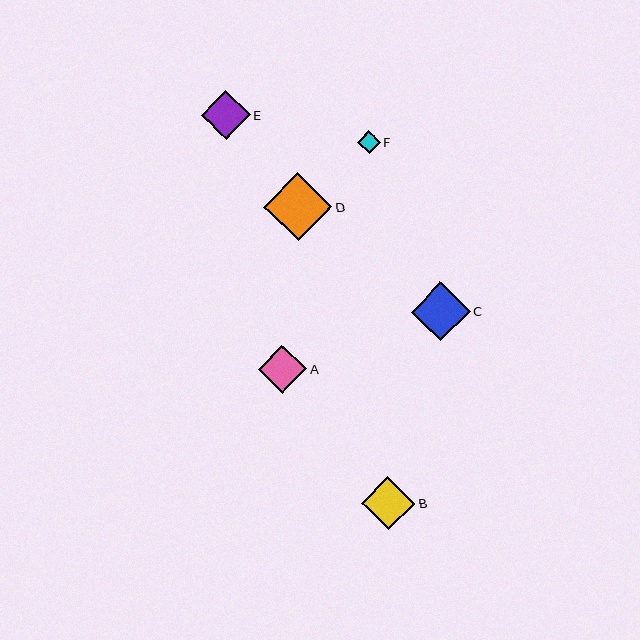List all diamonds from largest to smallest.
From largest to smallest: D, C, B, E, A, F.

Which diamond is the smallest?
Diamond F is the smallest with a size of approximately 22 pixels.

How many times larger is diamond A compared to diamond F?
Diamond A is approximately 2.1 times the size of diamond F.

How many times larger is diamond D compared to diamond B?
Diamond D is approximately 1.3 times the size of diamond B.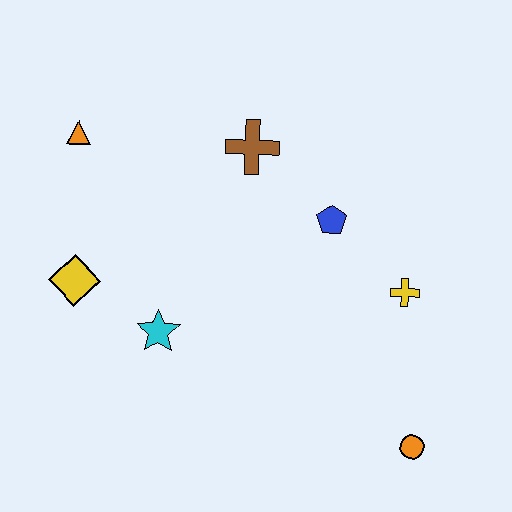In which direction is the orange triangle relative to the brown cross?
The orange triangle is to the left of the brown cross.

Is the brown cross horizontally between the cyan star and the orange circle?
Yes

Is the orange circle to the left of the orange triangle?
No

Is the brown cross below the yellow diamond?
No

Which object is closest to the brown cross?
The blue pentagon is closest to the brown cross.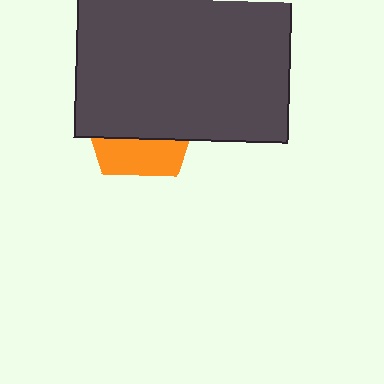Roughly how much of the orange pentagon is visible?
A small part of it is visible (roughly 32%).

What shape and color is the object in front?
The object in front is a dark gray rectangle.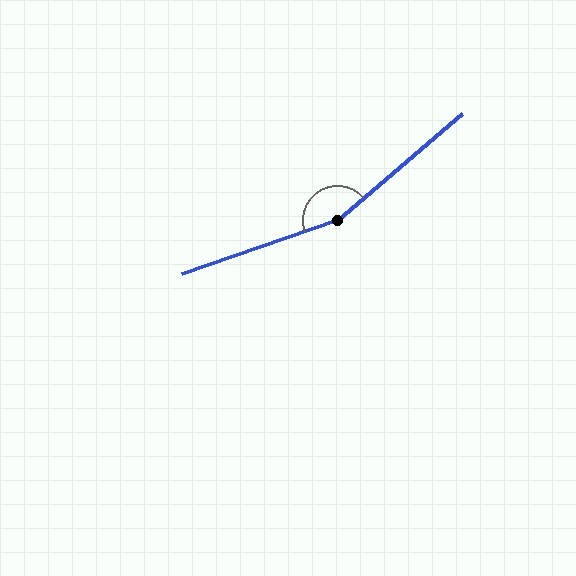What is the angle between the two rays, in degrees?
Approximately 159 degrees.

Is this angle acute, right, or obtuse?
It is obtuse.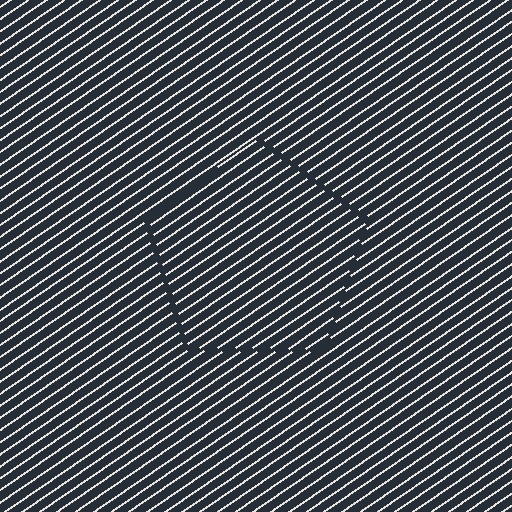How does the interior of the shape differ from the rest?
The interior of the shape contains the same grating, shifted by half a period — the contour is defined by the phase discontinuity where line-ends from the inner and outer gratings abut.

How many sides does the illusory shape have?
5 sides — the line-ends trace a pentagon.